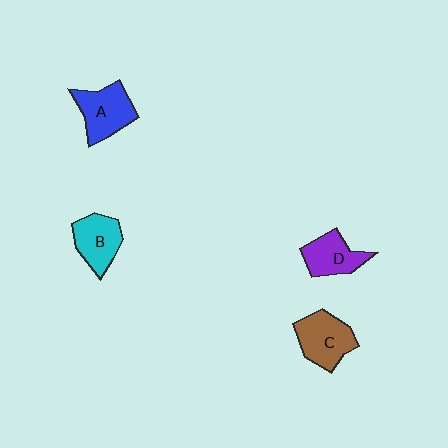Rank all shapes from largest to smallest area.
From largest to smallest: C (brown), A (blue), B (cyan), D (purple).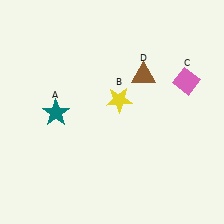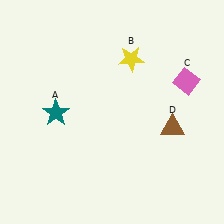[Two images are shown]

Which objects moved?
The objects that moved are: the yellow star (B), the brown triangle (D).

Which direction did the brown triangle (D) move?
The brown triangle (D) moved down.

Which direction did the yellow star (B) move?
The yellow star (B) moved up.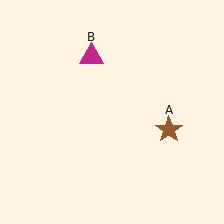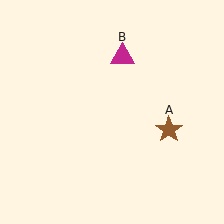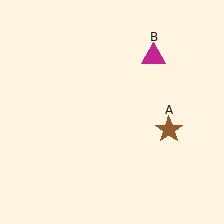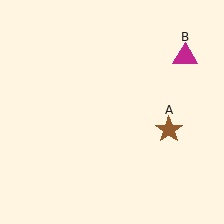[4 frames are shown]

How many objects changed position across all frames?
1 object changed position: magenta triangle (object B).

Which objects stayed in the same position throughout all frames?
Brown star (object A) remained stationary.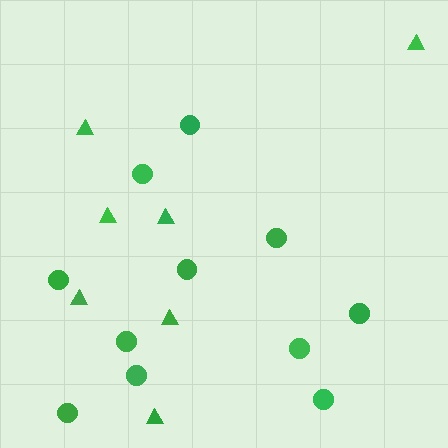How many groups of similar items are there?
There are 2 groups: one group of circles (11) and one group of triangles (7).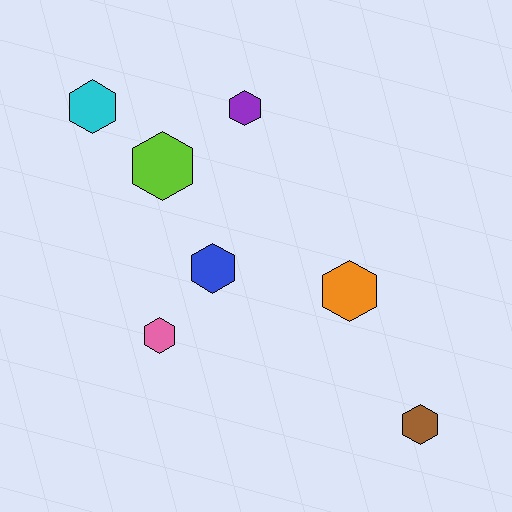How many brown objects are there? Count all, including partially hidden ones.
There is 1 brown object.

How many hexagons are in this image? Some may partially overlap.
There are 7 hexagons.